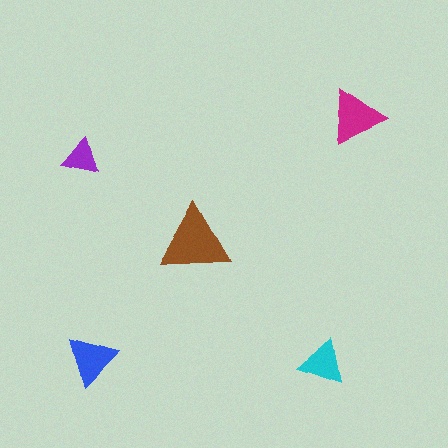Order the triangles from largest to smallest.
the brown one, the magenta one, the blue one, the cyan one, the purple one.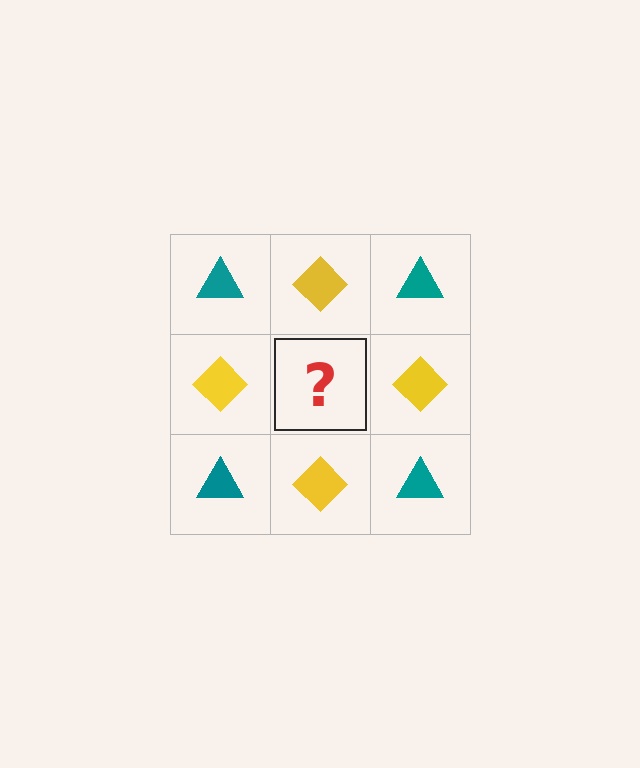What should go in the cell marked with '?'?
The missing cell should contain a teal triangle.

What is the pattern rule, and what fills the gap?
The rule is that it alternates teal triangle and yellow diamond in a checkerboard pattern. The gap should be filled with a teal triangle.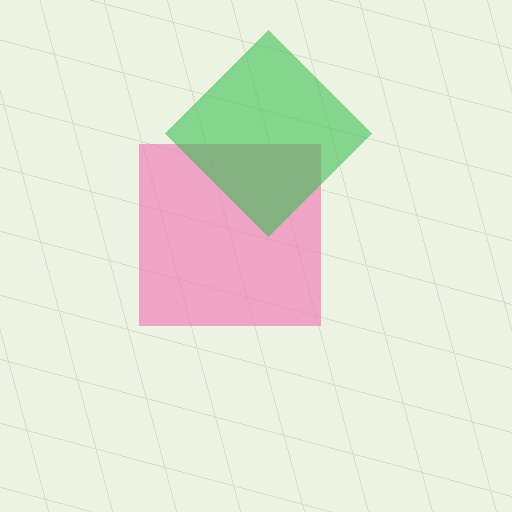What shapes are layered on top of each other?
The layered shapes are: a pink square, a green diamond.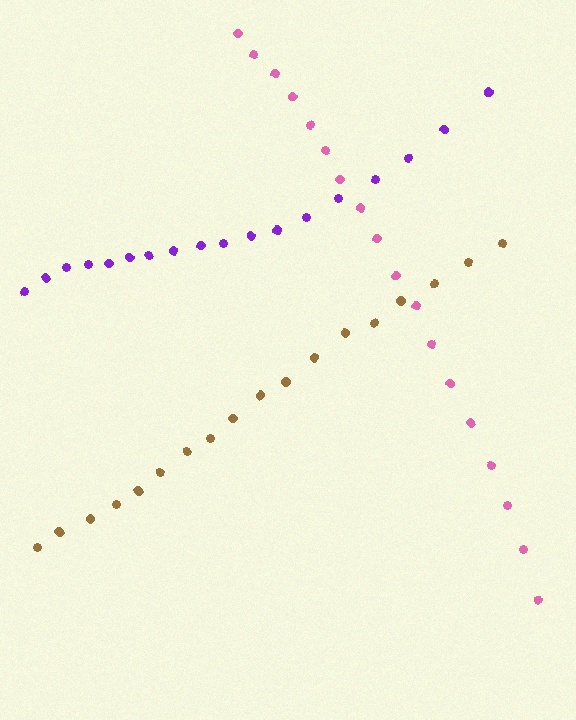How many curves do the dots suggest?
There are 3 distinct paths.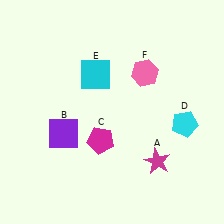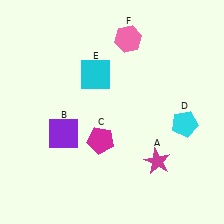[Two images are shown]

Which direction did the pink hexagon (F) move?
The pink hexagon (F) moved up.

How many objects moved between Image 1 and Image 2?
1 object moved between the two images.